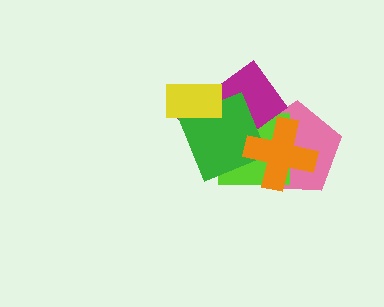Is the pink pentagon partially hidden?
Yes, it is partially covered by another shape.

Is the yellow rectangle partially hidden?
No, no other shape covers it.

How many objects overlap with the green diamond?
5 objects overlap with the green diamond.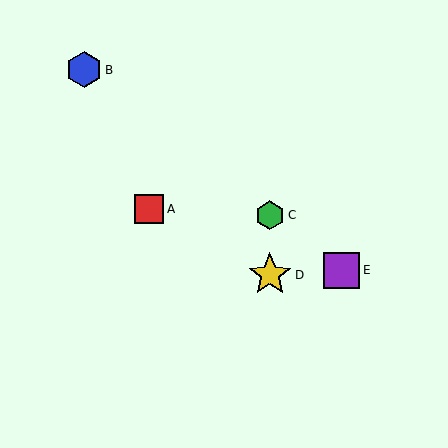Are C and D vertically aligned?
Yes, both are at x≈270.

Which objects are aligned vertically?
Objects C, D are aligned vertically.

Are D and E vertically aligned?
No, D is at x≈270 and E is at x≈342.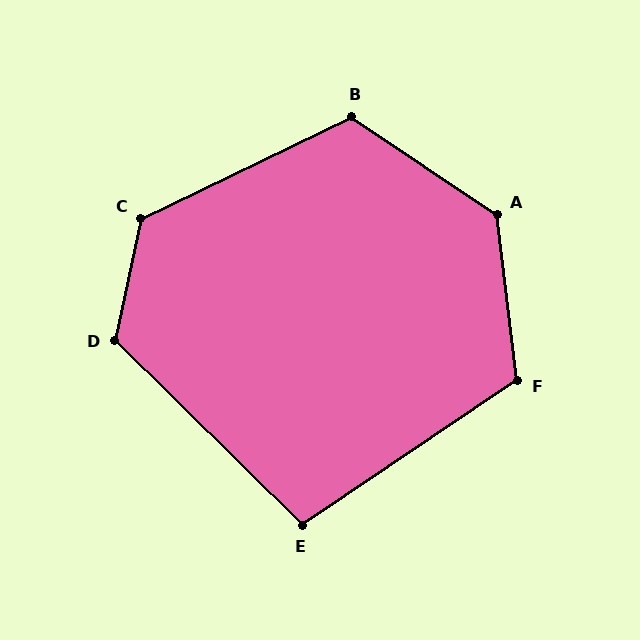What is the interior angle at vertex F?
Approximately 117 degrees (obtuse).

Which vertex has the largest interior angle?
A, at approximately 131 degrees.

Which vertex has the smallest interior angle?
E, at approximately 101 degrees.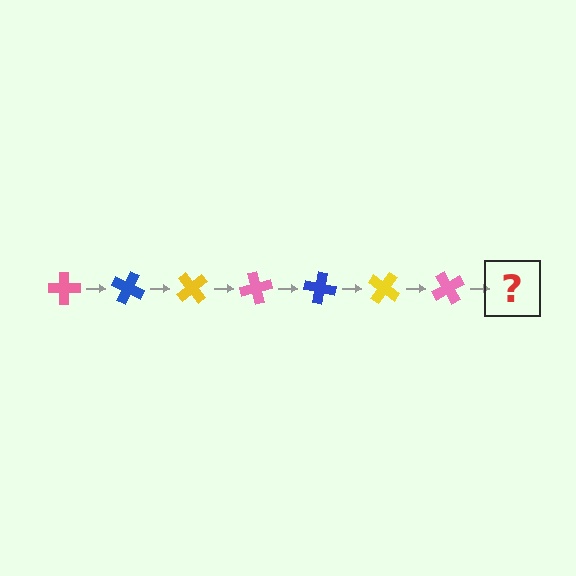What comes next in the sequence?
The next element should be a blue cross, rotated 175 degrees from the start.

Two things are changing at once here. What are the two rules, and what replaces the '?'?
The two rules are that it rotates 25 degrees each step and the color cycles through pink, blue, and yellow. The '?' should be a blue cross, rotated 175 degrees from the start.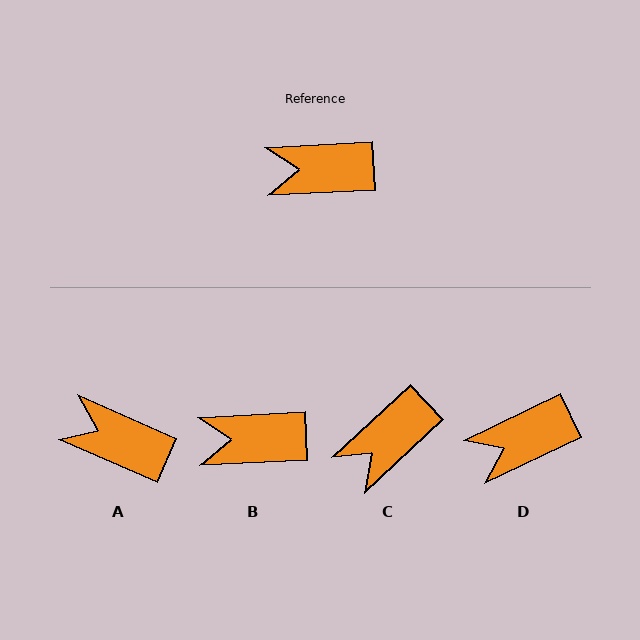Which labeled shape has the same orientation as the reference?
B.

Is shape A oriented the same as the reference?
No, it is off by about 26 degrees.